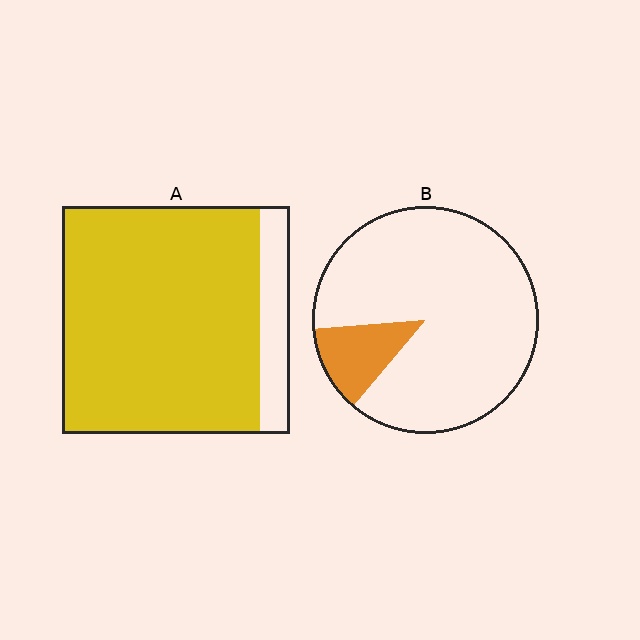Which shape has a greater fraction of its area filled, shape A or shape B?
Shape A.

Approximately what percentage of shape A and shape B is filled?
A is approximately 85% and B is approximately 15%.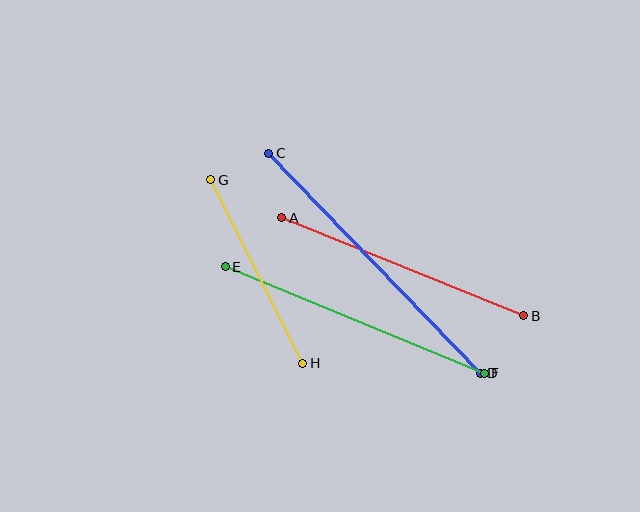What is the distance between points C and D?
The distance is approximately 305 pixels.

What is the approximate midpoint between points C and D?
The midpoint is at approximately (375, 263) pixels.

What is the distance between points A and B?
The distance is approximately 261 pixels.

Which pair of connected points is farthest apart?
Points C and D are farthest apart.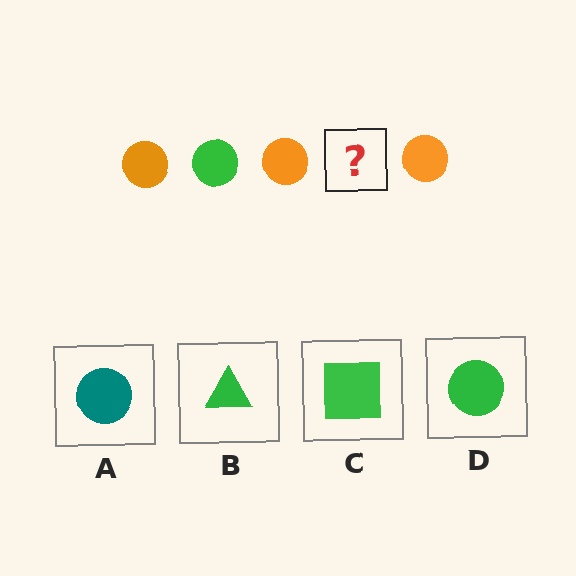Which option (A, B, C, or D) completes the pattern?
D.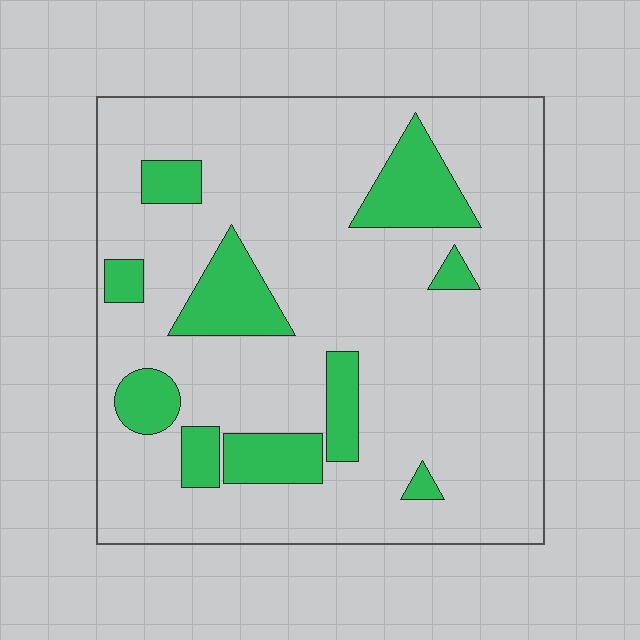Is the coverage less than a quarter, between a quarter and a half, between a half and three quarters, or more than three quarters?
Less than a quarter.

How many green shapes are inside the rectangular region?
10.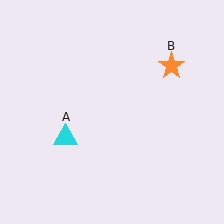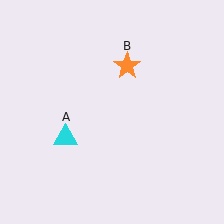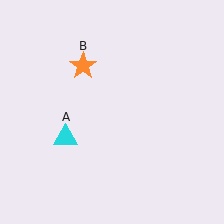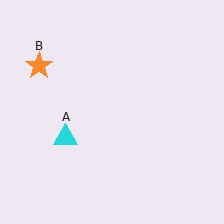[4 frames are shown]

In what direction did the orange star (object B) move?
The orange star (object B) moved left.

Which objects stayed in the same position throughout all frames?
Cyan triangle (object A) remained stationary.